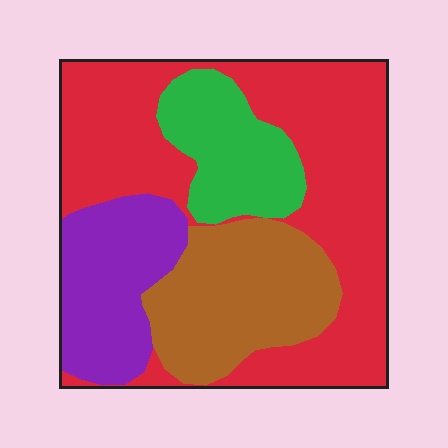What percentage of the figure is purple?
Purple takes up less than a quarter of the figure.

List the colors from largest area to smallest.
From largest to smallest: red, brown, purple, green.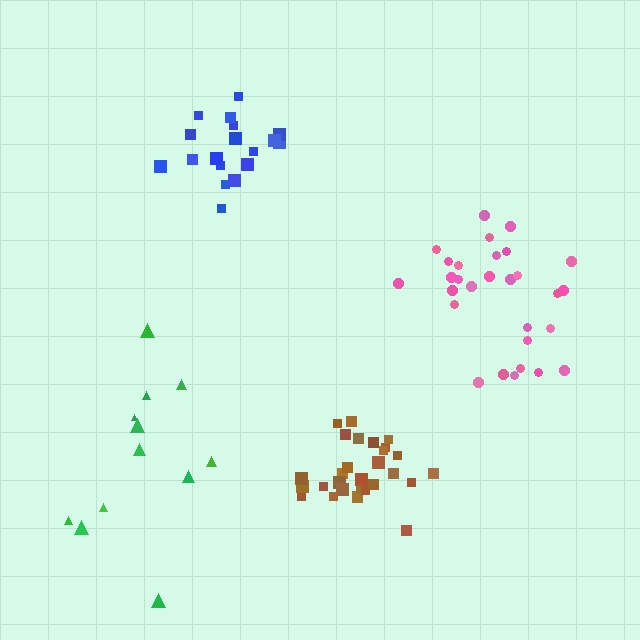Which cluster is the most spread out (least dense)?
Green.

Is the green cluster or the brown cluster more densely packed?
Brown.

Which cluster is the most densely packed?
Brown.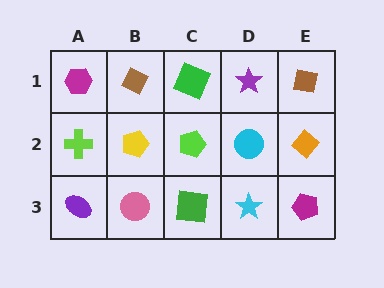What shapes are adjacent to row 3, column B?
A yellow pentagon (row 2, column B), a purple ellipse (row 3, column A), a green square (row 3, column C).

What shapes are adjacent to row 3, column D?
A cyan circle (row 2, column D), a green square (row 3, column C), a magenta pentagon (row 3, column E).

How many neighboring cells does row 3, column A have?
2.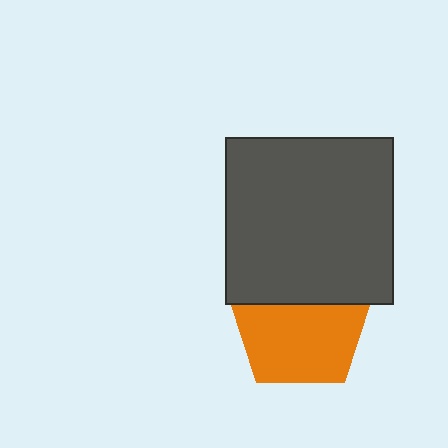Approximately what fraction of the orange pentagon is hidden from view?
Roughly 34% of the orange pentagon is hidden behind the dark gray square.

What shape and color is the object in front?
The object in front is a dark gray square.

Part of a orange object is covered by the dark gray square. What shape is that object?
It is a pentagon.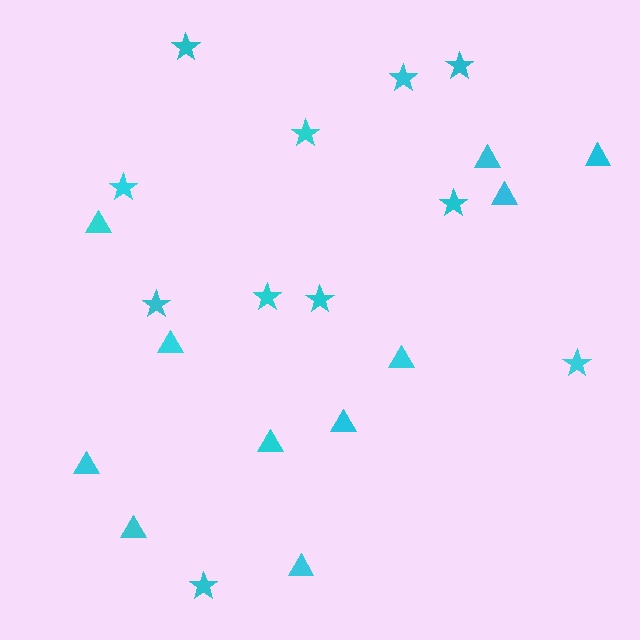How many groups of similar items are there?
There are 2 groups: one group of stars (11) and one group of triangles (11).